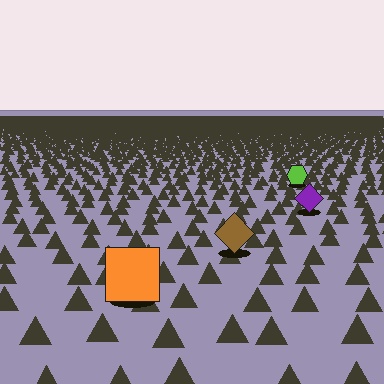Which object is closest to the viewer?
The orange square is closest. The texture marks near it are larger and more spread out.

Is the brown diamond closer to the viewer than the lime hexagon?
Yes. The brown diamond is closer — you can tell from the texture gradient: the ground texture is coarser near it.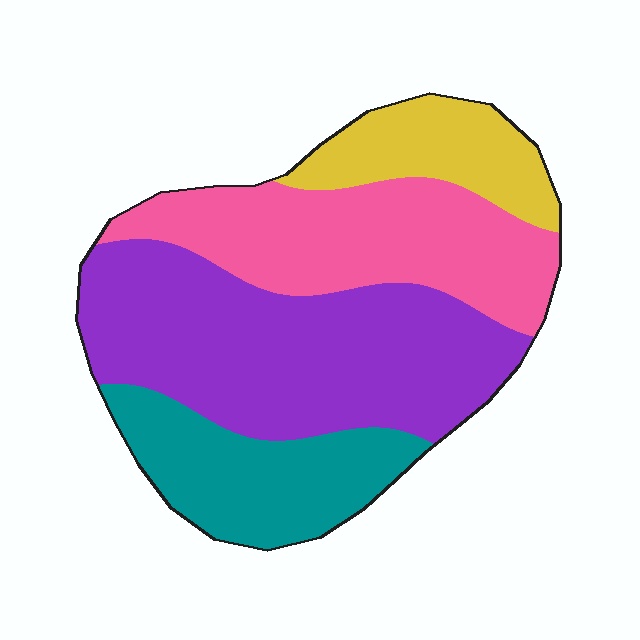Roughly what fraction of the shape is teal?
Teal takes up about one fifth (1/5) of the shape.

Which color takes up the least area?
Yellow, at roughly 15%.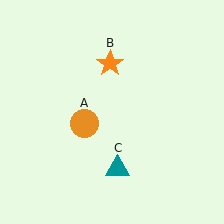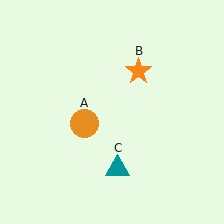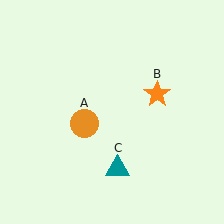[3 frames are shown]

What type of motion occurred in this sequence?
The orange star (object B) rotated clockwise around the center of the scene.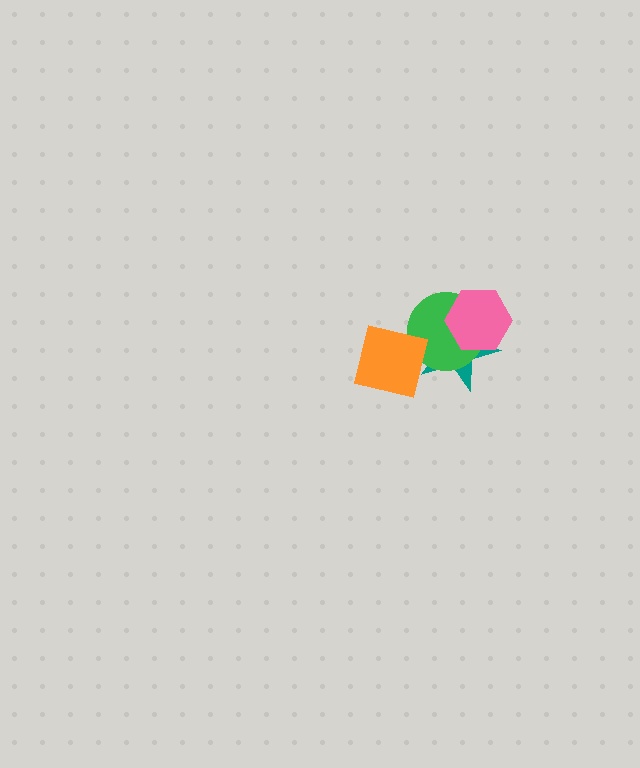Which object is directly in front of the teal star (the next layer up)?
The green circle is directly in front of the teal star.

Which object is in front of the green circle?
The pink hexagon is in front of the green circle.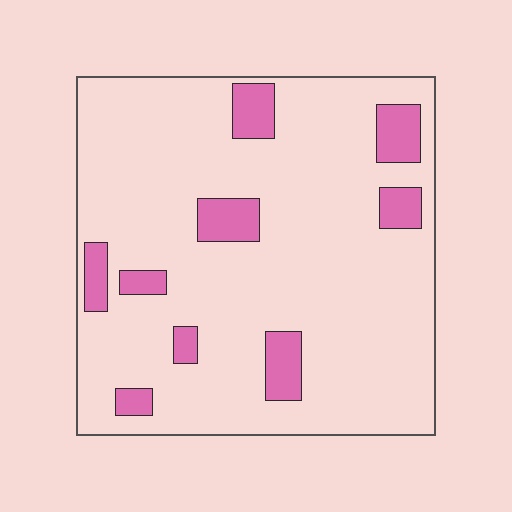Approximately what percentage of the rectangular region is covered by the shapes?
Approximately 15%.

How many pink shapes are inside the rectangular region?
9.